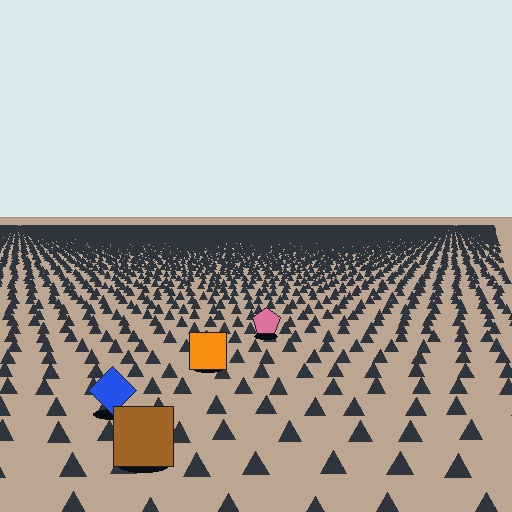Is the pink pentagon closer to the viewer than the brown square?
No. The brown square is closer — you can tell from the texture gradient: the ground texture is coarser near it.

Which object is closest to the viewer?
The brown square is closest. The texture marks near it are larger and more spread out.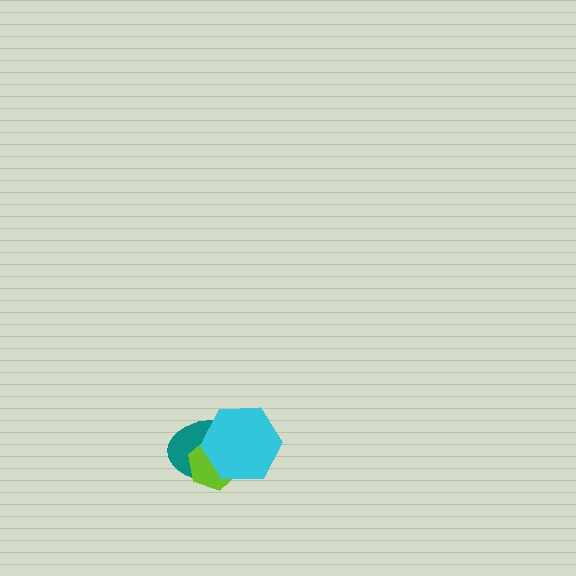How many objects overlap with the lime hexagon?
2 objects overlap with the lime hexagon.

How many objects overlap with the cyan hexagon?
2 objects overlap with the cyan hexagon.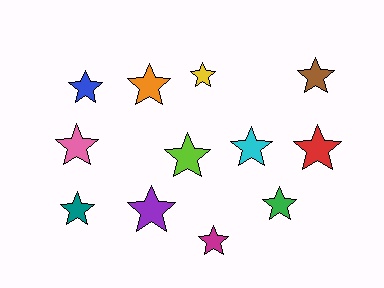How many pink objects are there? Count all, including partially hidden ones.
There is 1 pink object.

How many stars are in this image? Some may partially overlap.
There are 12 stars.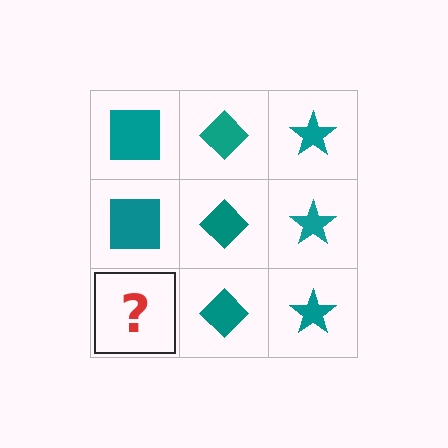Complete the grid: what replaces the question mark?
The question mark should be replaced with a teal square.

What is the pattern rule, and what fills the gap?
The rule is that each column has a consistent shape. The gap should be filled with a teal square.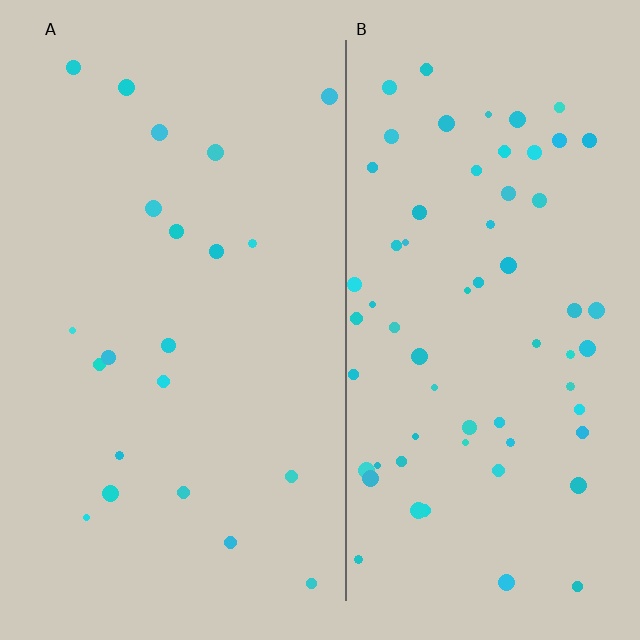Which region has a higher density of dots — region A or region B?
B (the right).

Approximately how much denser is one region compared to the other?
Approximately 3.0× — region B over region A.